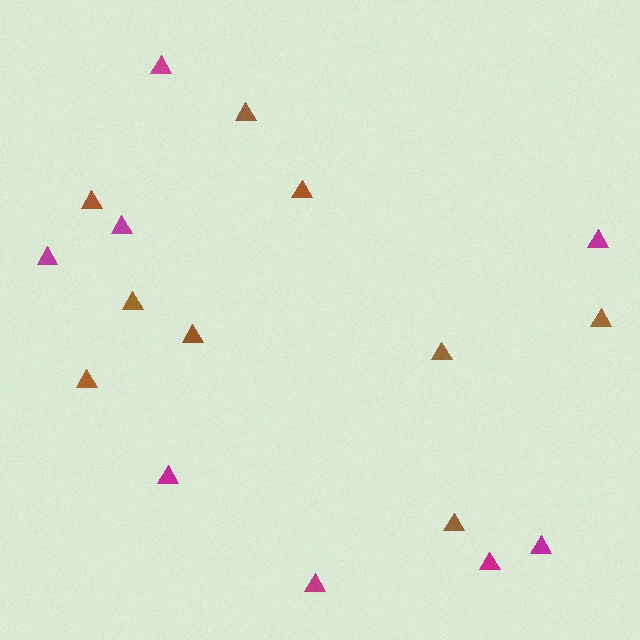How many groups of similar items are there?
There are 2 groups: one group of brown triangles (9) and one group of magenta triangles (8).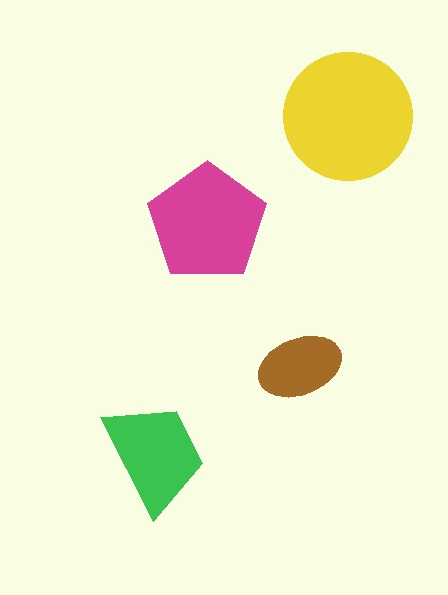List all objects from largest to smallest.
The yellow circle, the magenta pentagon, the green trapezoid, the brown ellipse.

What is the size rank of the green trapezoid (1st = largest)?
3rd.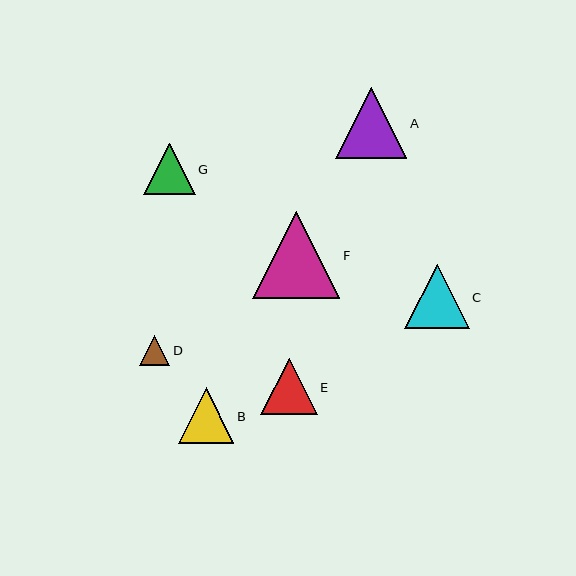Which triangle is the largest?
Triangle F is the largest with a size of approximately 87 pixels.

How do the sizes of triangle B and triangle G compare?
Triangle B and triangle G are approximately the same size.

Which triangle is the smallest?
Triangle D is the smallest with a size of approximately 30 pixels.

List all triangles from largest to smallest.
From largest to smallest: F, A, C, E, B, G, D.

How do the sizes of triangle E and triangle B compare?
Triangle E and triangle B are approximately the same size.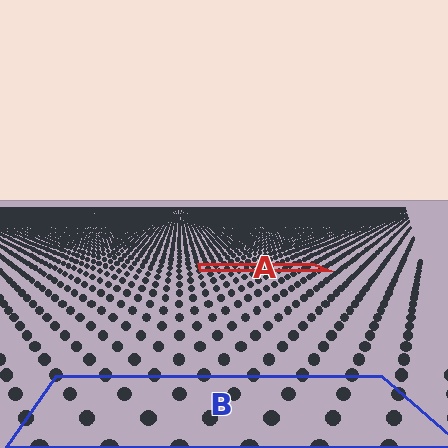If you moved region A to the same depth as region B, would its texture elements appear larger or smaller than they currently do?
They would appear larger. At a closer depth, the same texture elements are projected at a bigger on-screen size.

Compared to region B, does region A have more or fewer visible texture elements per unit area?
Region A has more texture elements per unit area — they are packed more densely because it is farther away.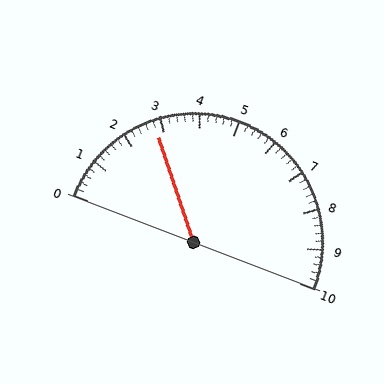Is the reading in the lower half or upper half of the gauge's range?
The reading is in the lower half of the range (0 to 10).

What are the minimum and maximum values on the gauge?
The gauge ranges from 0 to 10.